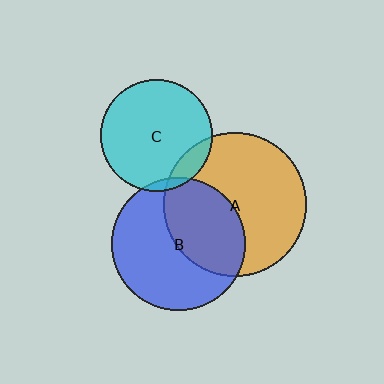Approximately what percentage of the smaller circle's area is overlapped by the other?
Approximately 40%.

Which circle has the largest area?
Circle A (orange).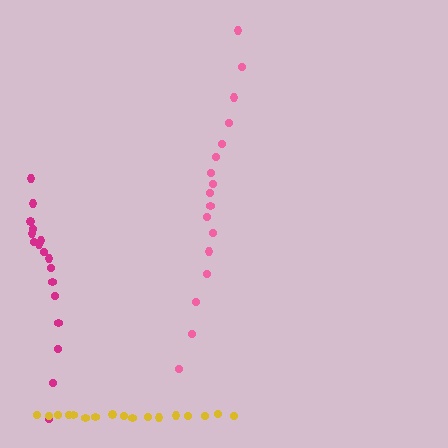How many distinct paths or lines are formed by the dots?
There are 3 distinct paths.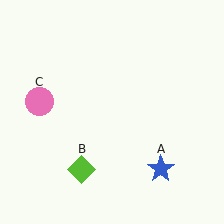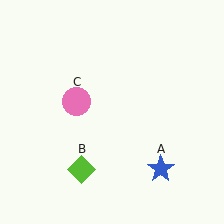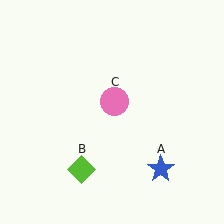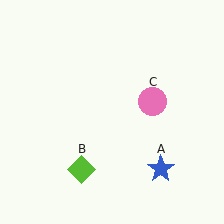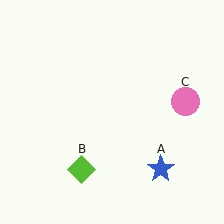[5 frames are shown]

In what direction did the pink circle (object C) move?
The pink circle (object C) moved right.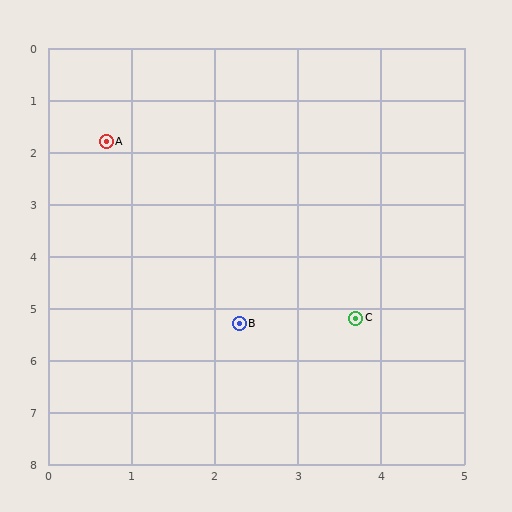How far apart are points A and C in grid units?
Points A and C are about 4.5 grid units apart.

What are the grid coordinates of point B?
Point B is at approximately (2.3, 5.3).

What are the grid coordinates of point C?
Point C is at approximately (3.7, 5.2).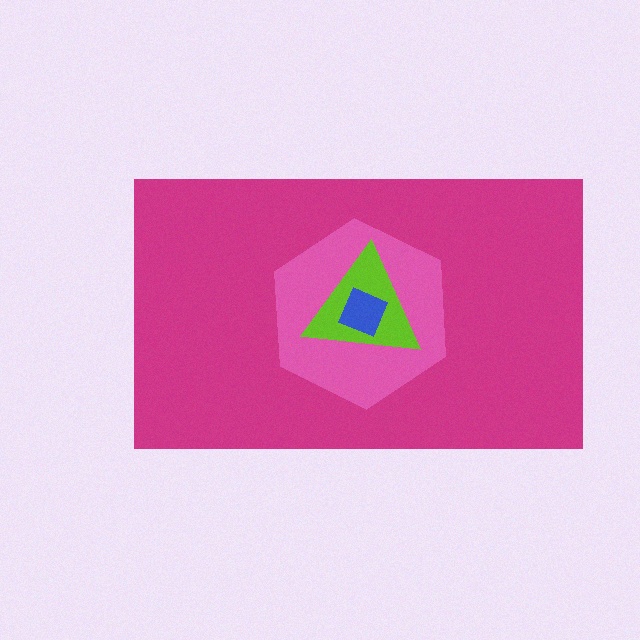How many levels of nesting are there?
4.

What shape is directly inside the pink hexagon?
The lime triangle.